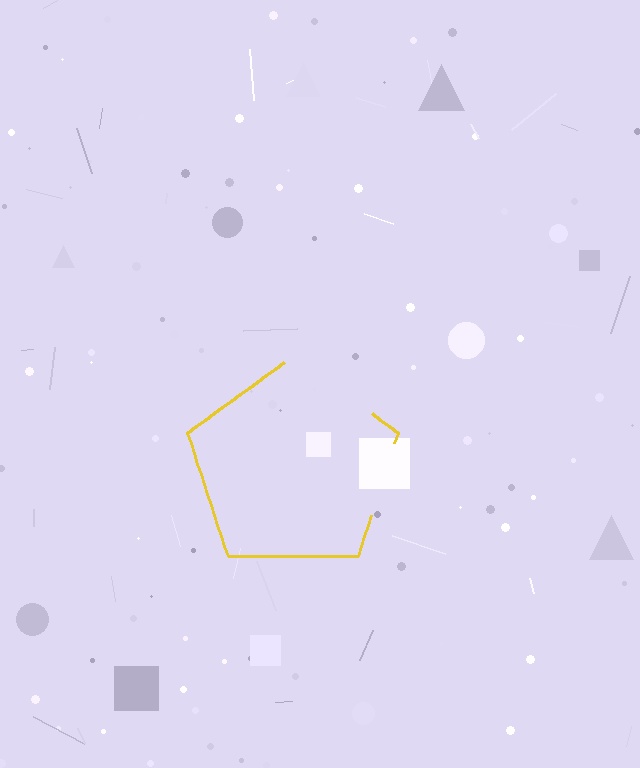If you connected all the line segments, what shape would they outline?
They would outline a pentagon.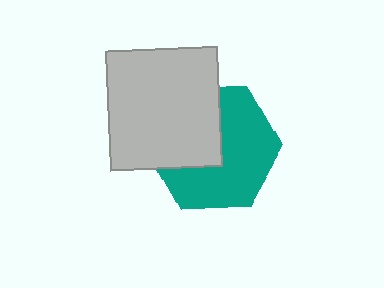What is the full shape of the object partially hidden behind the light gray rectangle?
The partially hidden object is a teal hexagon.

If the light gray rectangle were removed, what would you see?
You would see the complete teal hexagon.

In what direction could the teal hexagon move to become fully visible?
The teal hexagon could move toward the lower-right. That would shift it out from behind the light gray rectangle entirely.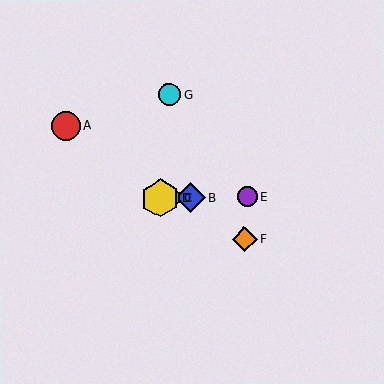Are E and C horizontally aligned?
Yes, both are at y≈197.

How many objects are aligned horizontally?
4 objects (B, C, D, E) are aligned horizontally.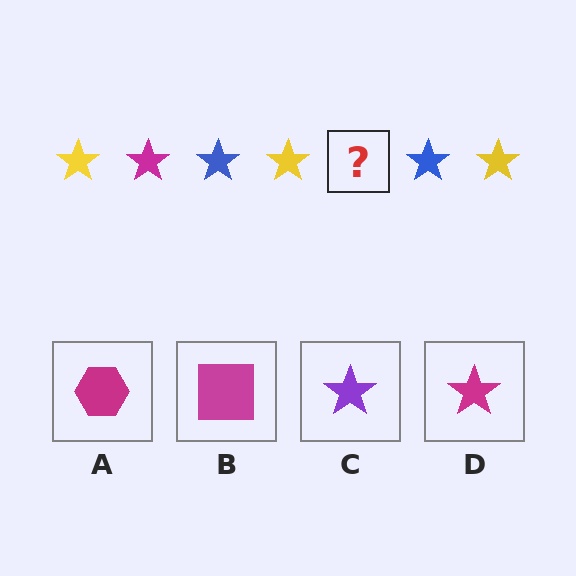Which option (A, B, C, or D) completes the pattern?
D.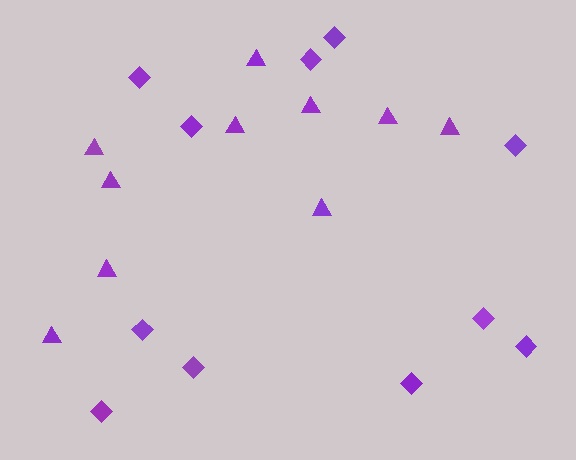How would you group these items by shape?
There are 2 groups: one group of triangles (10) and one group of diamonds (11).